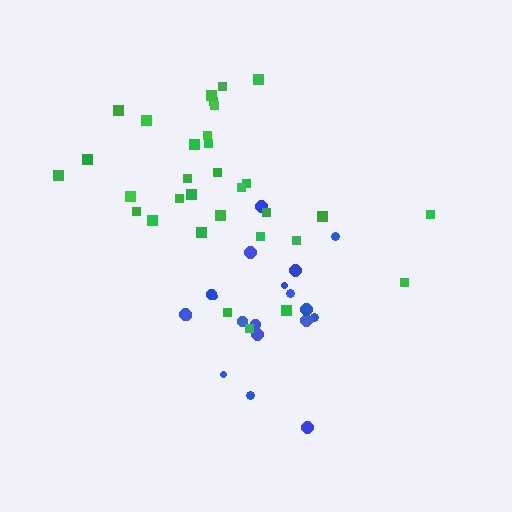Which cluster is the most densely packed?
Green.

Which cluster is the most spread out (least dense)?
Blue.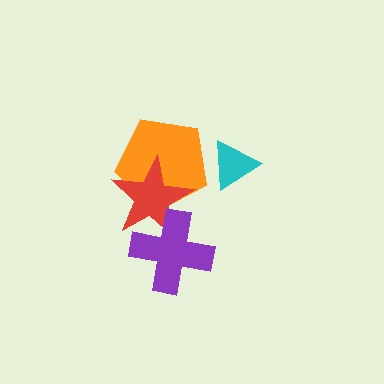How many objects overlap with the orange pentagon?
1 object overlaps with the orange pentagon.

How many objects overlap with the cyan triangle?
0 objects overlap with the cyan triangle.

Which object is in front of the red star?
The purple cross is in front of the red star.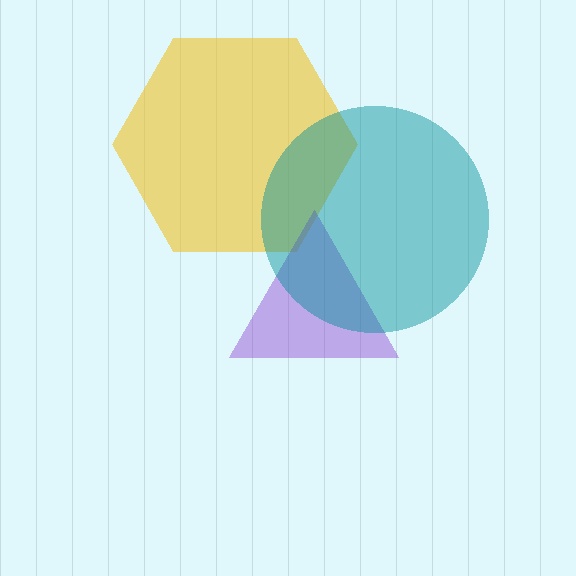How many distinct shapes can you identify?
There are 3 distinct shapes: a yellow hexagon, a purple triangle, a teal circle.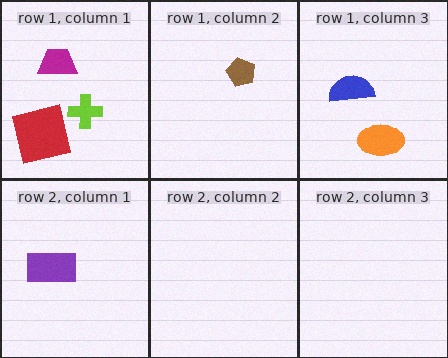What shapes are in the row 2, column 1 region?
The purple rectangle.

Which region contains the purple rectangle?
The row 2, column 1 region.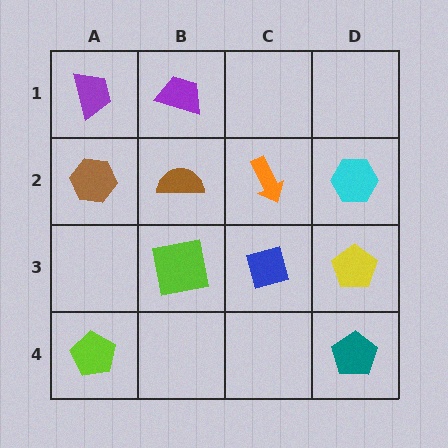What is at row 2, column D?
A cyan hexagon.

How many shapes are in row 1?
2 shapes.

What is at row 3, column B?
A lime square.